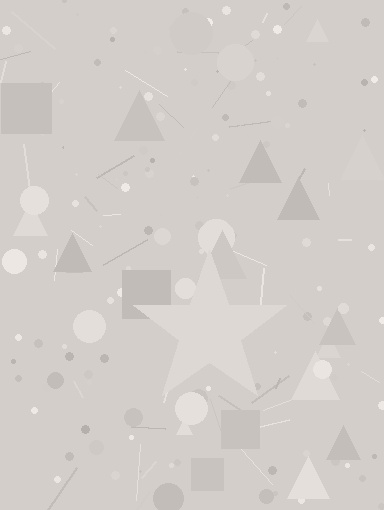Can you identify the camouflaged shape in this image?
The camouflaged shape is a star.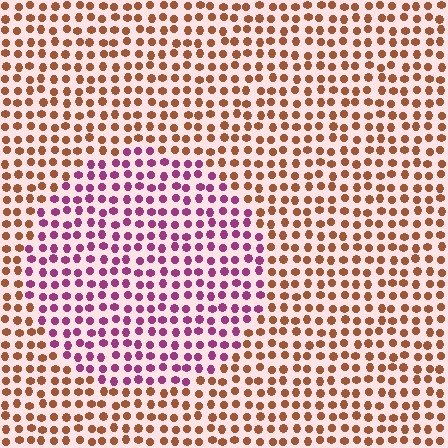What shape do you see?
I see a circle.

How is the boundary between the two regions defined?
The boundary is defined purely by a slight shift in hue (about 64 degrees). Spacing, size, and orientation are identical on both sides.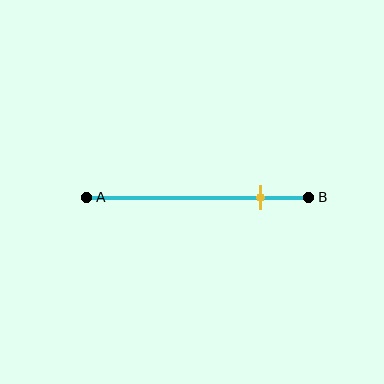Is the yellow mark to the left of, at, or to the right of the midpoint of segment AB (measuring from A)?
The yellow mark is to the right of the midpoint of segment AB.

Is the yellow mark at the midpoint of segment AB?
No, the mark is at about 80% from A, not at the 50% midpoint.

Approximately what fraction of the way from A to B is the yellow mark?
The yellow mark is approximately 80% of the way from A to B.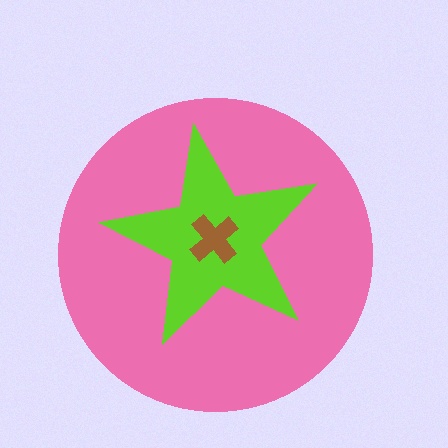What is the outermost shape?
The pink circle.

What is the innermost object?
The brown cross.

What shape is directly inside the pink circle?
The lime star.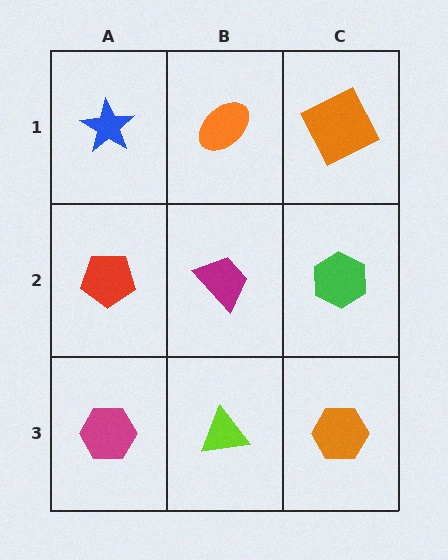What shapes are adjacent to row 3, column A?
A red pentagon (row 2, column A), a lime triangle (row 3, column B).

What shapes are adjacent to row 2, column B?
An orange ellipse (row 1, column B), a lime triangle (row 3, column B), a red pentagon (row 2, column A), a green hexagon (row 2, column C).